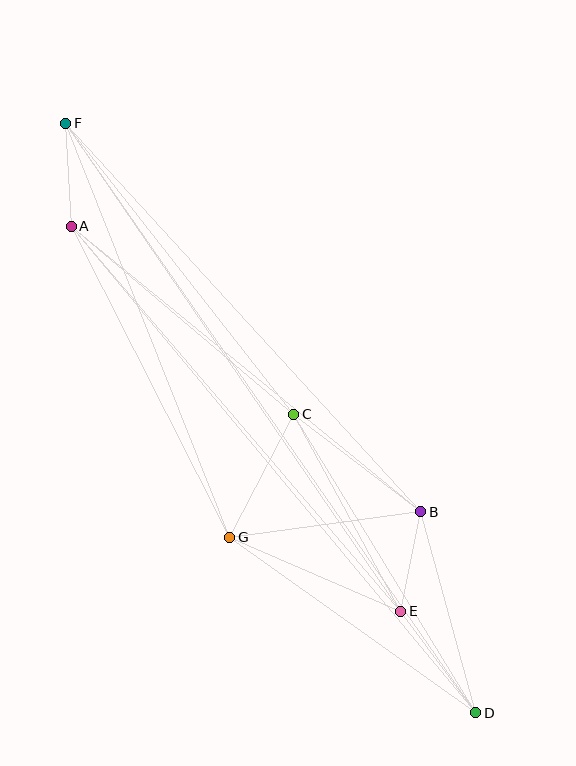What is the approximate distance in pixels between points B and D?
The distance between B and D is approximately 209 pixels.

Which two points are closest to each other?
Points B and E are closest to each other.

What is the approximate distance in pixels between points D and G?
The distance between D and G is approximately 302 pixels.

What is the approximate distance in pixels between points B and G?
The distance between B and G is approximately 192 pixels.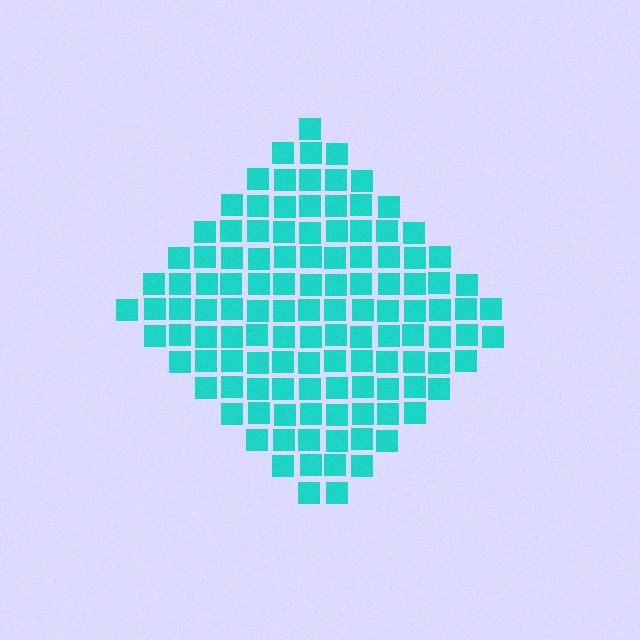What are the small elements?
The small elements are squares.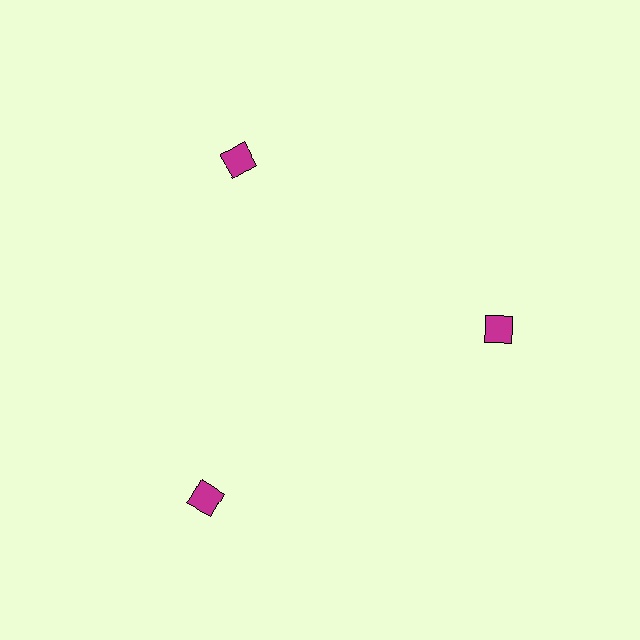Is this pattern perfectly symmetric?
No. The 3 magenta squares are arranged in a ring, but one element near the 7 o'clock position is pushed outward from the center, breaking the 3-fold rotational symmetry.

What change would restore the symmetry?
The symmetry would be restored by moving it inward, back onto the ring so that all 3 squares sit at equal angles and equal distance from the center.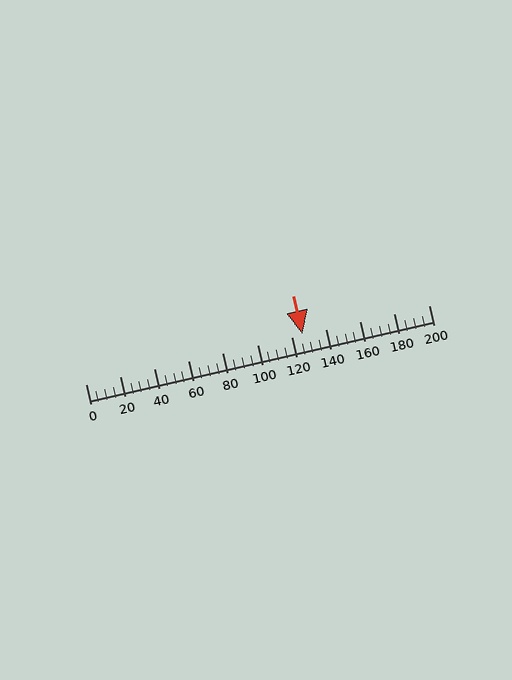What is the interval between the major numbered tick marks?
The major tick marks are spaced 20 units apart.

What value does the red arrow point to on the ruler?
The red arrow points to approximately 126.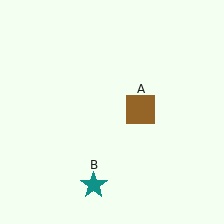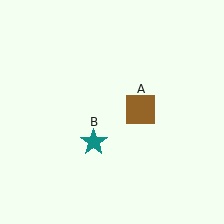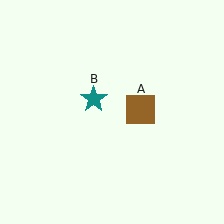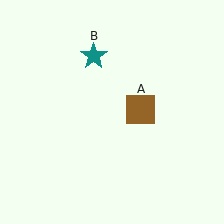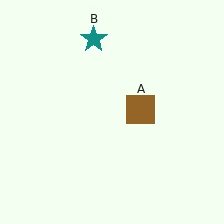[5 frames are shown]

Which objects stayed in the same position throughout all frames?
Brown square (object A) remained stationary.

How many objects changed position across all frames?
1 object changed position: teal star (object B).